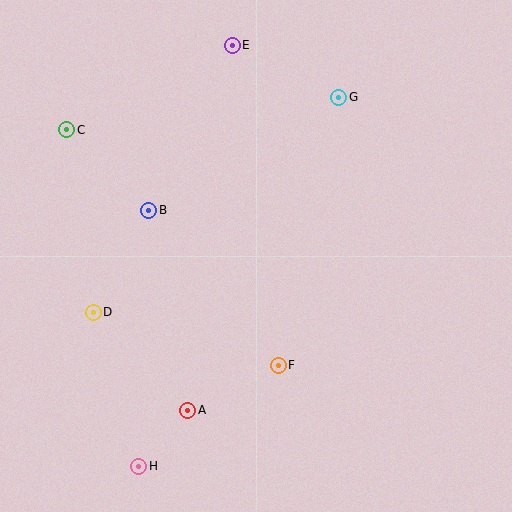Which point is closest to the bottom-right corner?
Point F is closest to the bottom-right corner.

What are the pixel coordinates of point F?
Point F is at (278, 365).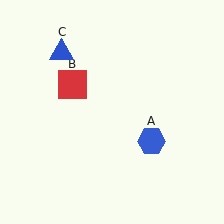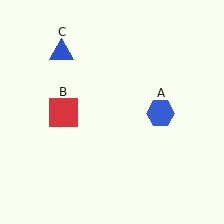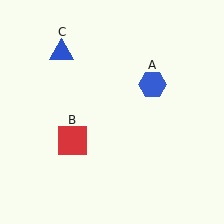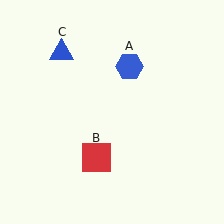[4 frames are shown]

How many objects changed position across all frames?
2 objects changed position: blue hexagon (object A), red square (object B).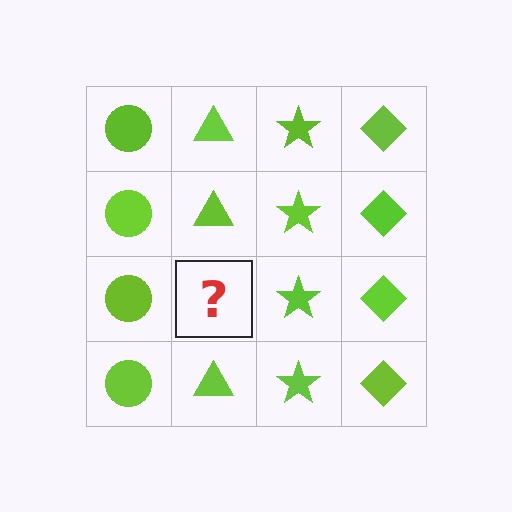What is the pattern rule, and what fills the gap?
The rule is that each column has a consistent shape. The gap should be filled with a lime triangle.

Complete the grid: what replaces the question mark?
The question mark should be replaced with a lime triangle.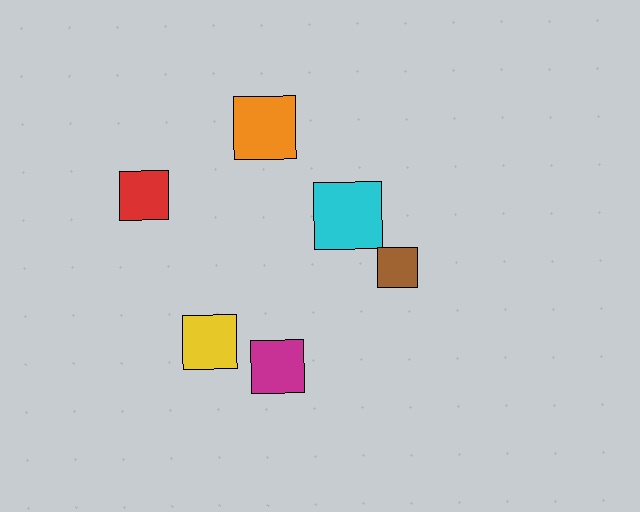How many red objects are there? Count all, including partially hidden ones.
There is 1 red object.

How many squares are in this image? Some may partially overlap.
There are 6 squares.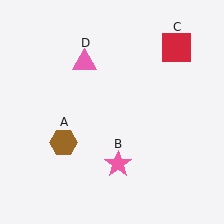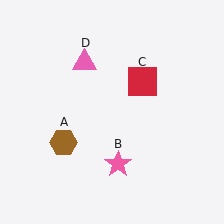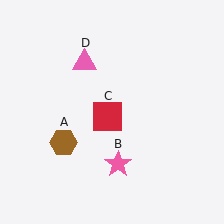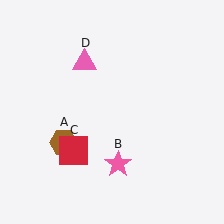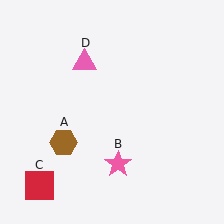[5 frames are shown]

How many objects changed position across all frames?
1 object changed position: red square (object C).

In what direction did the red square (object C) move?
The red square (object C) moved down and to the left.